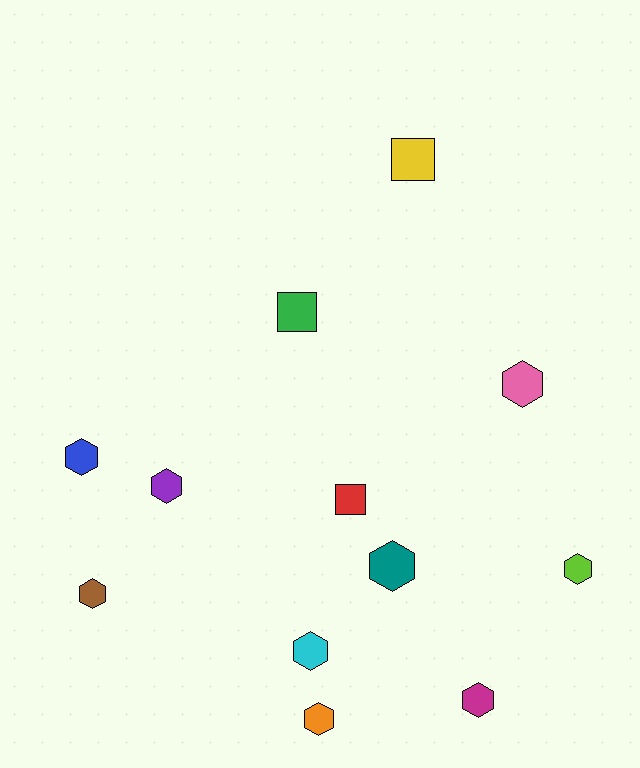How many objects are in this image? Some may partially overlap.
There are 12 objects.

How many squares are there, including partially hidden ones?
There are 3 squares.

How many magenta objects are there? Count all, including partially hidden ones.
There is 1 magenta object.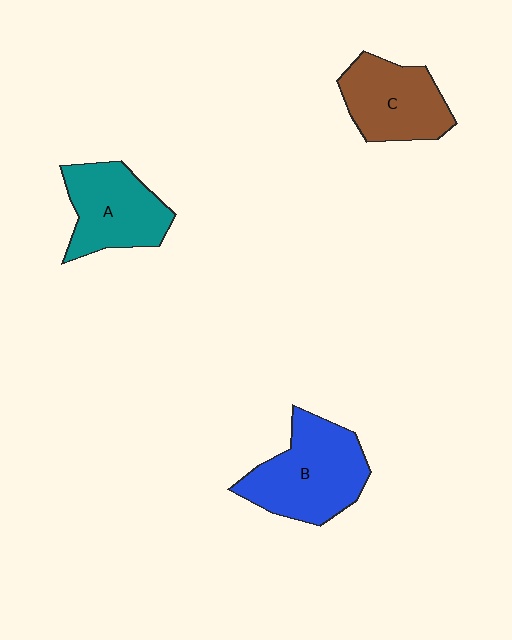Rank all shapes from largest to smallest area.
From largest to smallest: B (blue), A (teal), C (brown).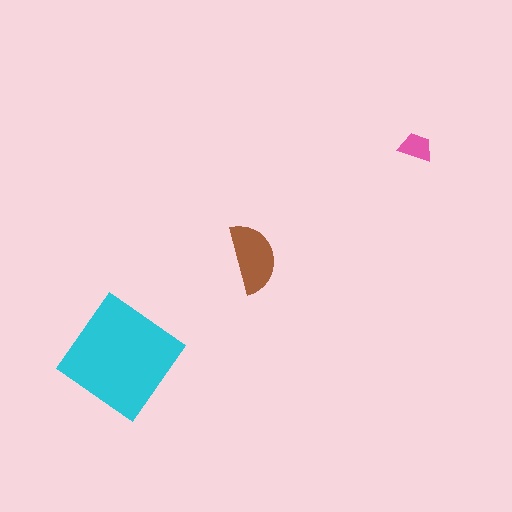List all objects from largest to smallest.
The cyan diamond, the brown semicircle, the pink trapezoid.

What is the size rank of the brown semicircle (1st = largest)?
2nd.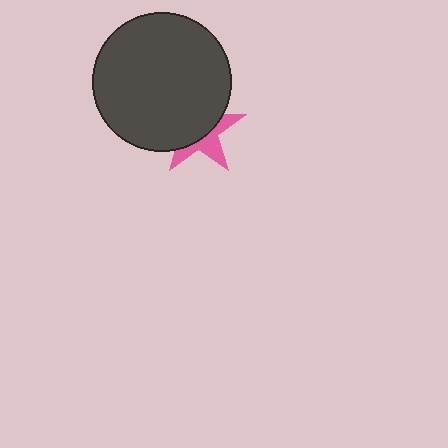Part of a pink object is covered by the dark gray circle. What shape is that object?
It is a star.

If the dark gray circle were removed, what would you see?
You would see the complete pink star.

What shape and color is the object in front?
The object in front is a dark gray circle.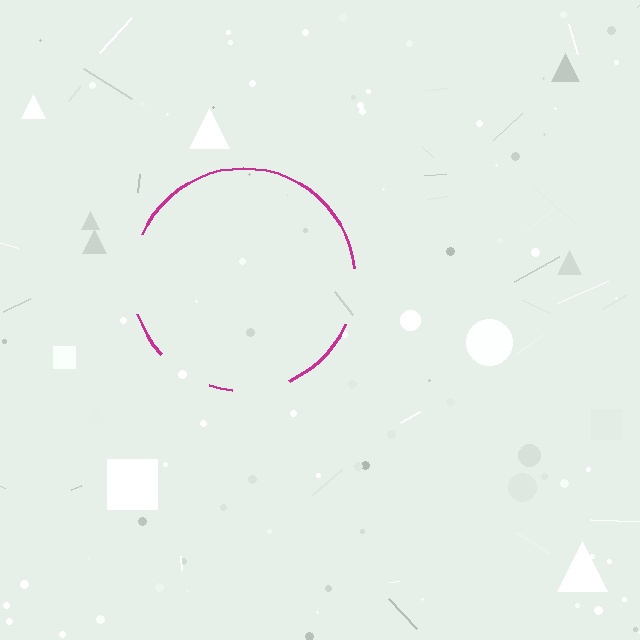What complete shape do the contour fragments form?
The contour fragments form a circle.